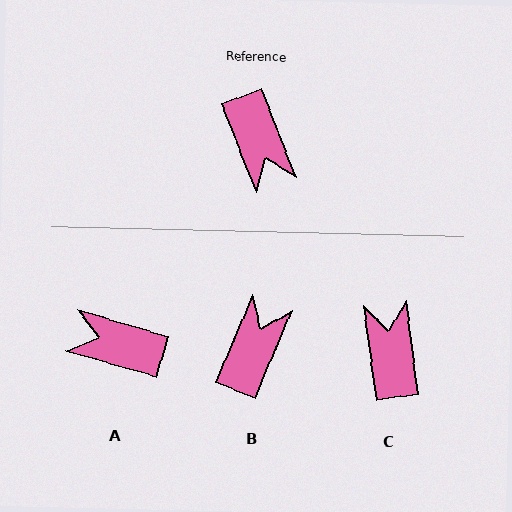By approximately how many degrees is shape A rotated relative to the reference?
Approximately 128 degrees clockwise.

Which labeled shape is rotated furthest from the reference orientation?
C, about 166 degrees away.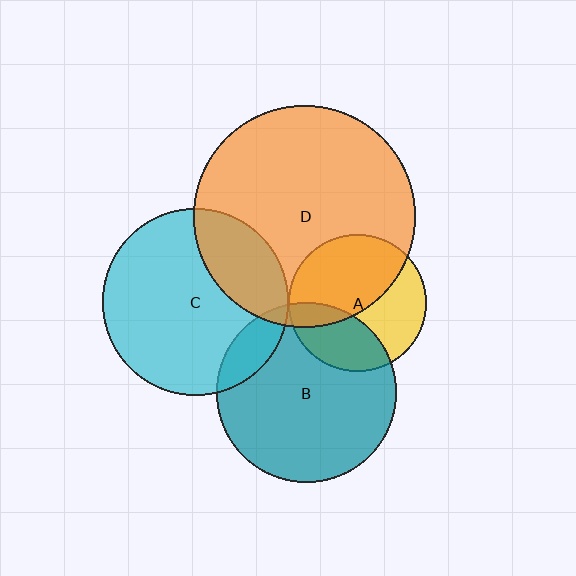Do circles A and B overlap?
Yes.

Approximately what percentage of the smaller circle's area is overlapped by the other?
Approximately 30%.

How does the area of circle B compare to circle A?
Approximately 1.7 times.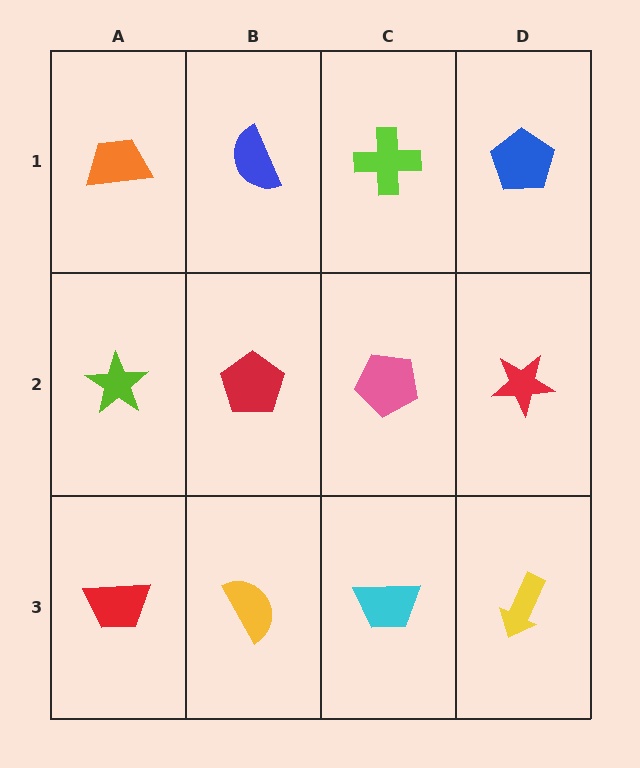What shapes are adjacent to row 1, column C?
A pink pentagon (row 2, column C), a blue semicircle (row 1, column B), a blue pentagon (row 1, column D).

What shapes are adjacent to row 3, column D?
A red star (row 2, column D), a cyan trapezoid (row 3, column C).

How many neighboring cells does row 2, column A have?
3.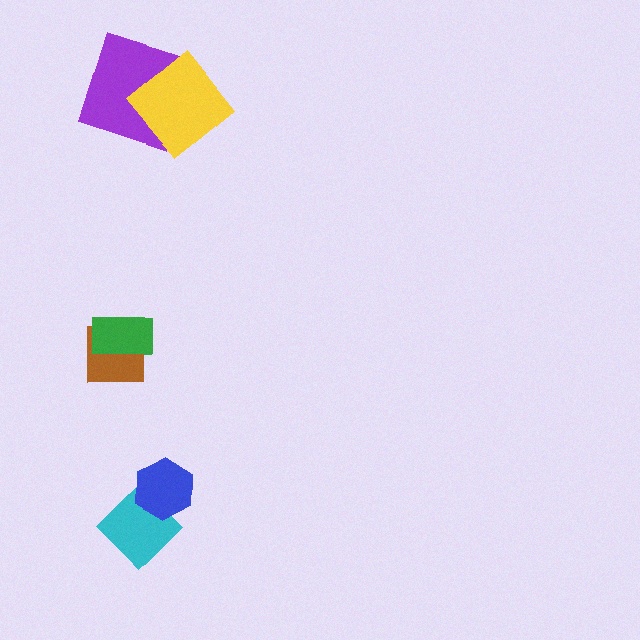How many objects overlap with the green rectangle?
1 object overlaps with the green rectangle.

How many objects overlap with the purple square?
1 object overlaps with the purple square.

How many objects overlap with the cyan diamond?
1 object overlaps with the cyan diamond.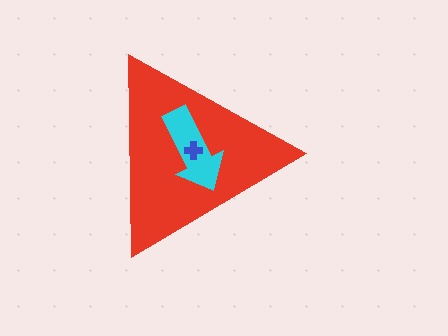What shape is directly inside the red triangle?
The cyan arrow.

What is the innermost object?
The blue cross.